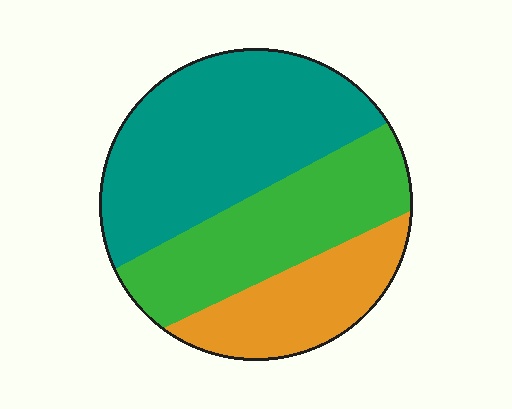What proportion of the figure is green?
Green covers 32% of the figure.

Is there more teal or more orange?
Teal.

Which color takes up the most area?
Teal, at roughly 45%.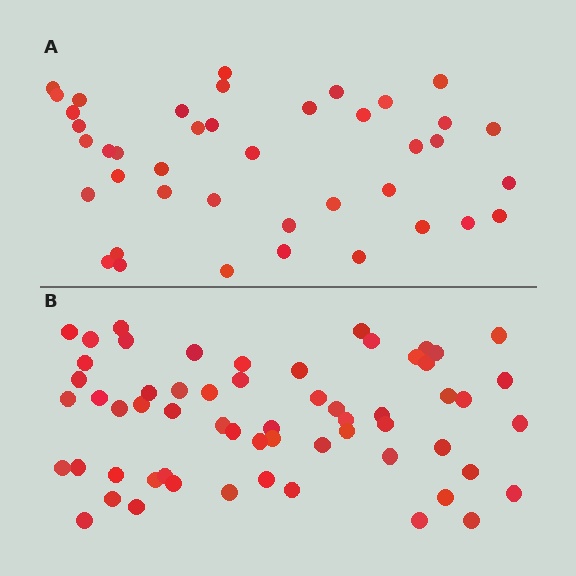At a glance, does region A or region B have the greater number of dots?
Region B (the bottom region) has more dots.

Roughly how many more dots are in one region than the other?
Region B has approximately 20 more dots than region A.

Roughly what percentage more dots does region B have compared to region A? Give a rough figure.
About 45% more.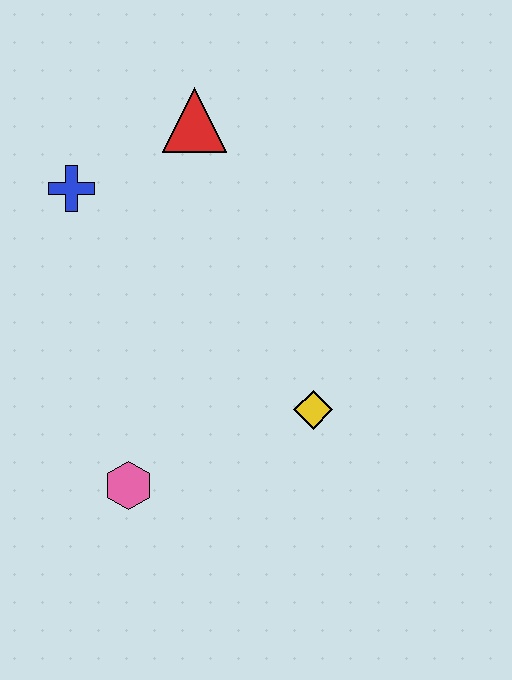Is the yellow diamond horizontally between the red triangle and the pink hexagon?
No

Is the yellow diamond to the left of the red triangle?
No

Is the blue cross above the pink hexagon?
Yes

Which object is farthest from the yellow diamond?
The blue cross is farthest from the yellow diamond.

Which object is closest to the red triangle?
The blue cross is closest to the red triangle.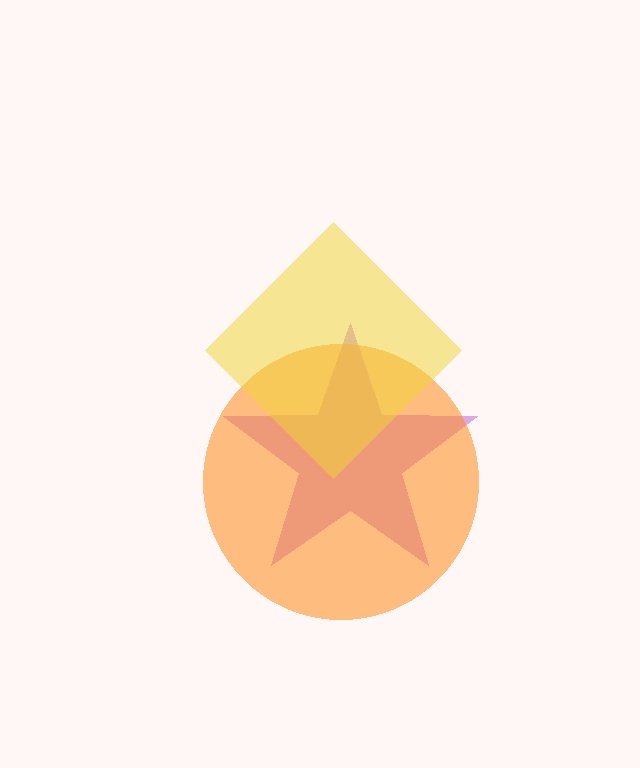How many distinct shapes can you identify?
There are 3 distinct shapes: a purple star, an orange circle, a yellow diamond.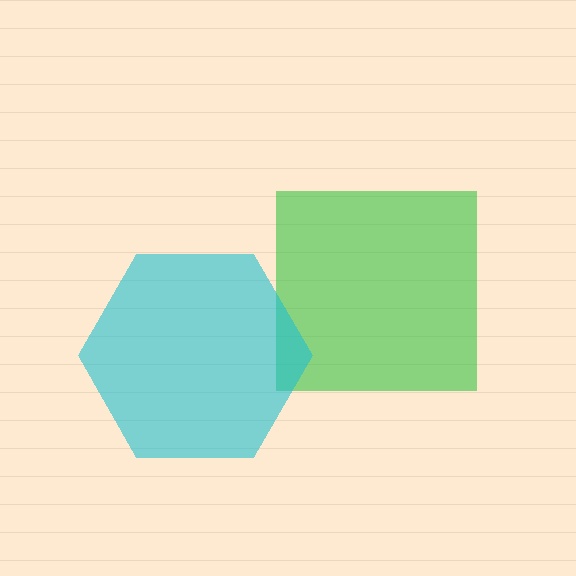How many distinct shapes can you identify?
There are 2 distinct shapes: a green square, a cyan hexagon.